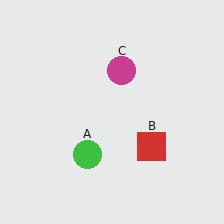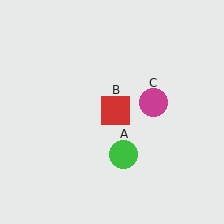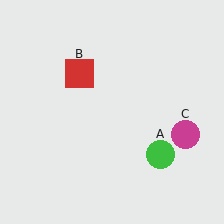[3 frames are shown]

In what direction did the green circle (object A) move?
The green circle (object A) moved right.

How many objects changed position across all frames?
3 objects changed position: green circle (object A), red square (object B), magenta circle (object C).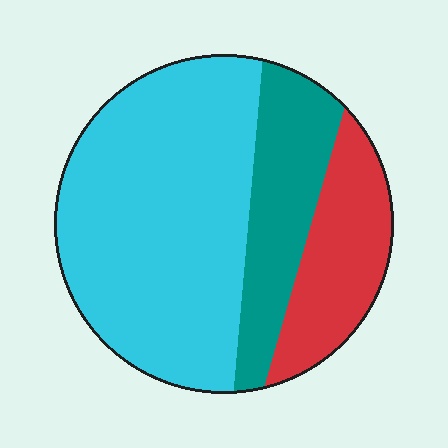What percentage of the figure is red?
Red covers roughly 20% of the figure.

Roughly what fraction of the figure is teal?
Teal takes up about one fifth (1/5) of the figure.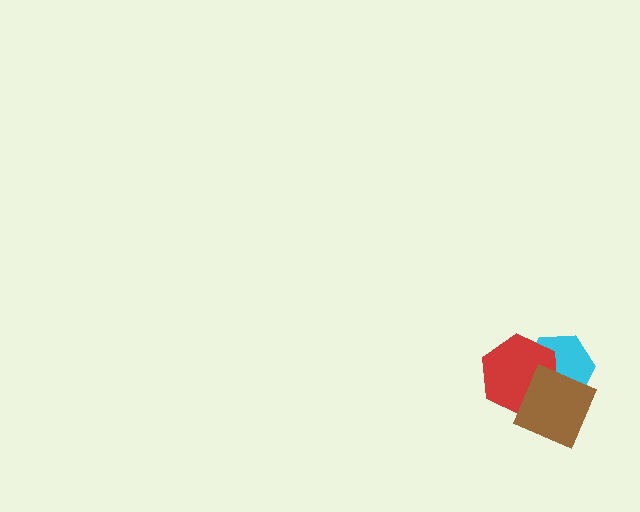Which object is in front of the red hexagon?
The brown diamond is in front of the red hexagon.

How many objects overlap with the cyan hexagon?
2 objects overlap with the cyan hexagon.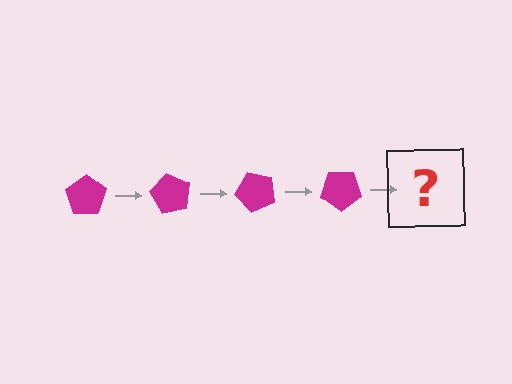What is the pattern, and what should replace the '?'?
The pattern is that the pentagon rotates 60 degrees each step. The '?' should be a magenta pentagon rotated 240 degrees.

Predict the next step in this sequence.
The next step is a magenta pentagon rotated 240 degrees.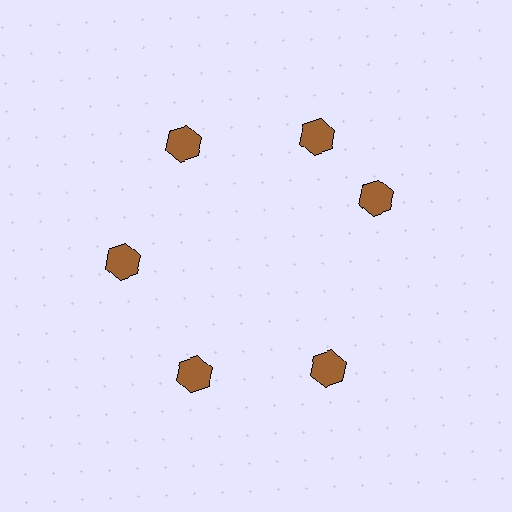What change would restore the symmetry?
The symmetry would be restored by rotating it back into even spacing with its neighbors so that all 6 hexagons sit at equal angles and equal distance from the center.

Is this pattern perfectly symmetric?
No. The 6 brown hexagons are arranged in a ring, but one element near the 3 o'clock position is rotated out of alignment along the ring, breaking the 6-fold rotational symmetry.